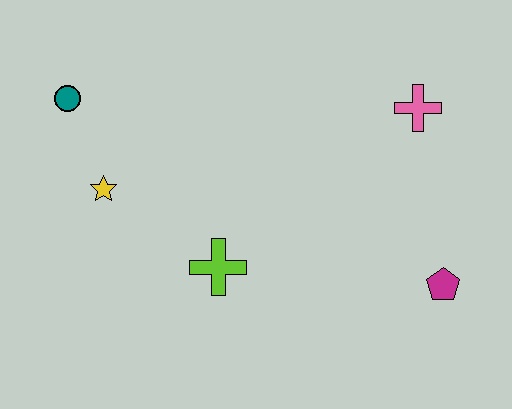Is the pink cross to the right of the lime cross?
Yes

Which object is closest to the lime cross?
The yellow star is closest to the lime cross.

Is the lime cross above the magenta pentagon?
Yes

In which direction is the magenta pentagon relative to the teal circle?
The magenta pentagon is to the right of the teal circle.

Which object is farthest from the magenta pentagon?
The teal circle is farthest from the magenta pentagon.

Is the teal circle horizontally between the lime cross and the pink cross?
No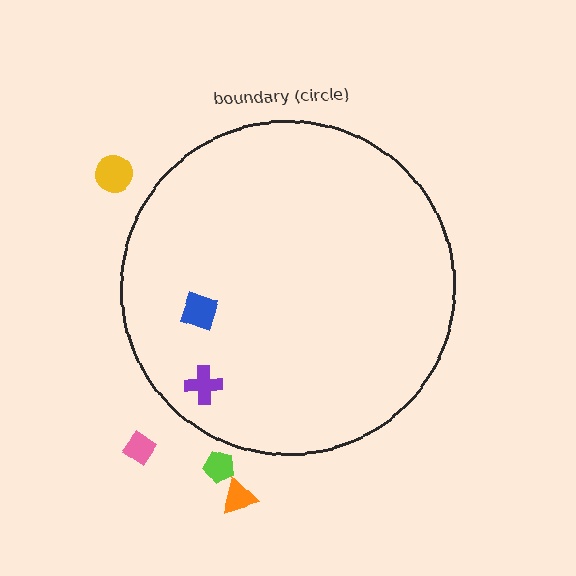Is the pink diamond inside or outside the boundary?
Outside.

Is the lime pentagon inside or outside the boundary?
Outside.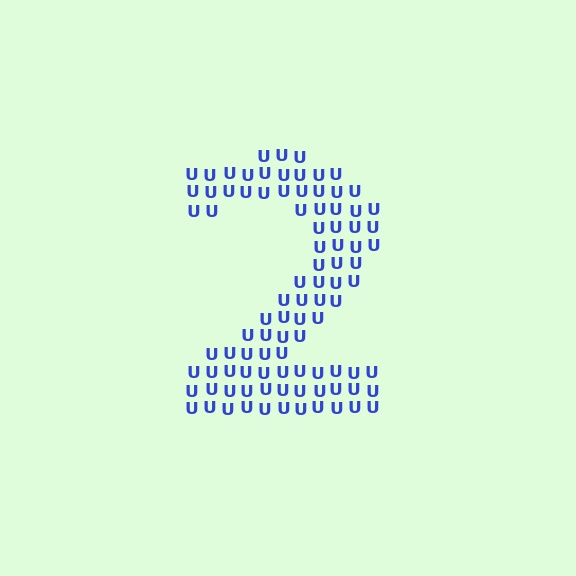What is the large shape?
The large shape is the digit 2.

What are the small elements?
The small elements are letter U's.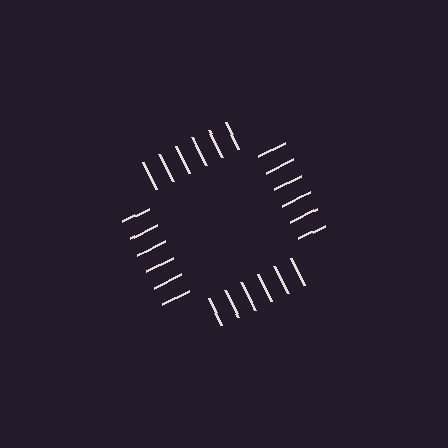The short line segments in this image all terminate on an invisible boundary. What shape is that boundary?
An illusory square — the line segments terminate on its edges but no continuous stroke is drawn.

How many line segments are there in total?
24 — 6 along each of the 4 edges.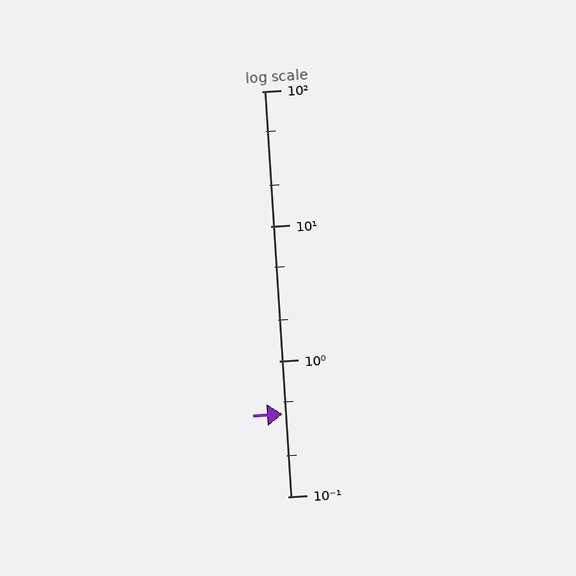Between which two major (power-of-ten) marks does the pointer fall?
The pointer is between 0.1 and 1.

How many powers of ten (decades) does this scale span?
The scale spans 3 decades, from 0.1 to 100.